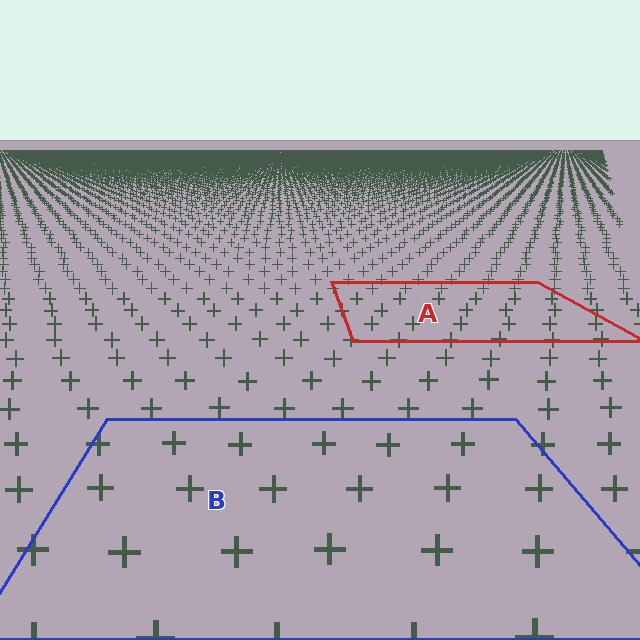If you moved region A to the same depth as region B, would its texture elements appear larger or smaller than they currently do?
They would appear larger. At a closer depth, the same texture elements are projected at a bigger on-screen size.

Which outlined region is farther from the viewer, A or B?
Region A is farther from the viewer — the texture elements inside it appear smaller and more densely packed.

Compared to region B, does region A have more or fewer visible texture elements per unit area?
Region A has more texture elements per unit area — they are packed more densely because it is farther away.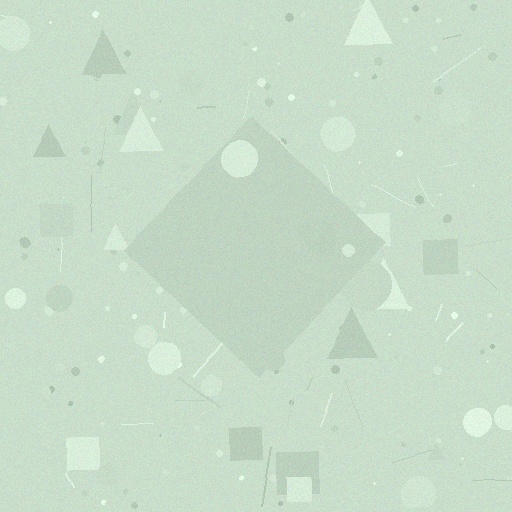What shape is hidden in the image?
A diamond is hidden in the image.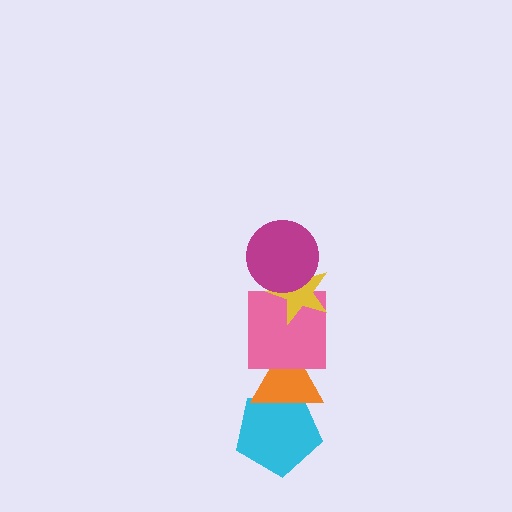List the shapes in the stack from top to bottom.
From top to bottom: the magenta circle, the yellow star, the pink square, the orange triangle, the cyan pentagon.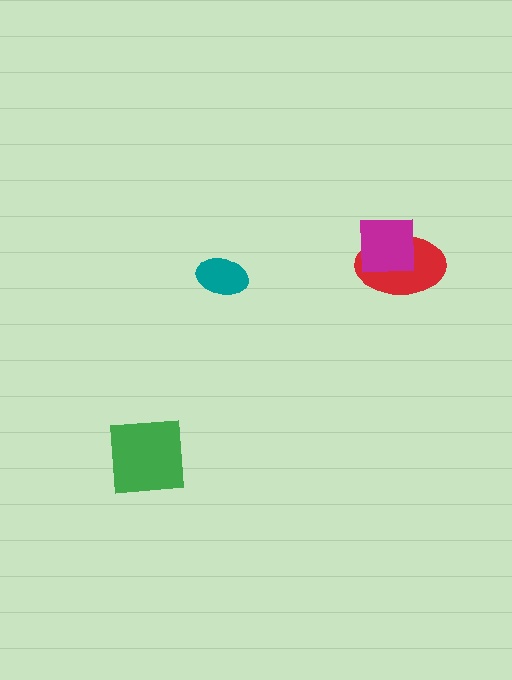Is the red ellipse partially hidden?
Yes, it is partially covered by another shape.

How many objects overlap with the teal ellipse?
0 objects overlap with the teal ellipse.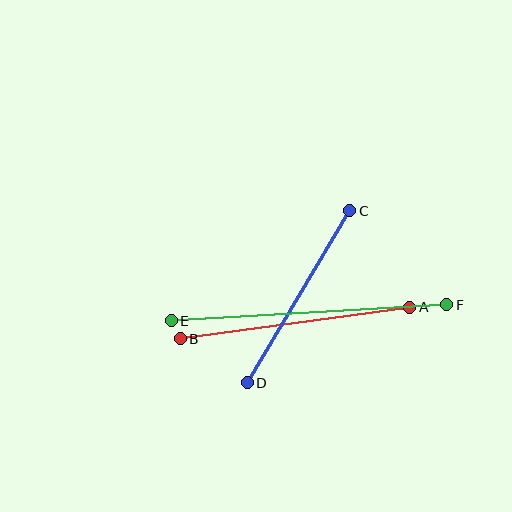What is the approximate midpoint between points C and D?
The midpoint is at approximately (299, 297) pixels.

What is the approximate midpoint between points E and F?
The midpoint is at approximately (309, 313) pixels.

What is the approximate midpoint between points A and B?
The midpoint is at approximately (295, 323) pixels.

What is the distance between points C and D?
The distance is approximately 200 pixels.